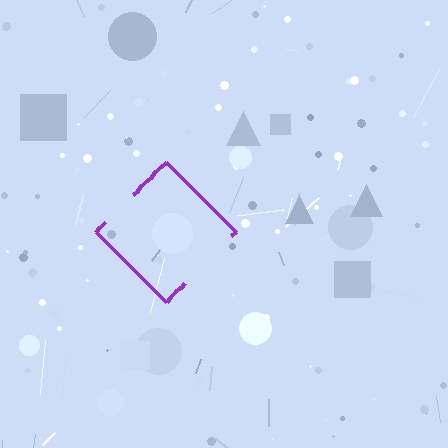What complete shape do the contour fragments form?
The contour fragments form a diamond.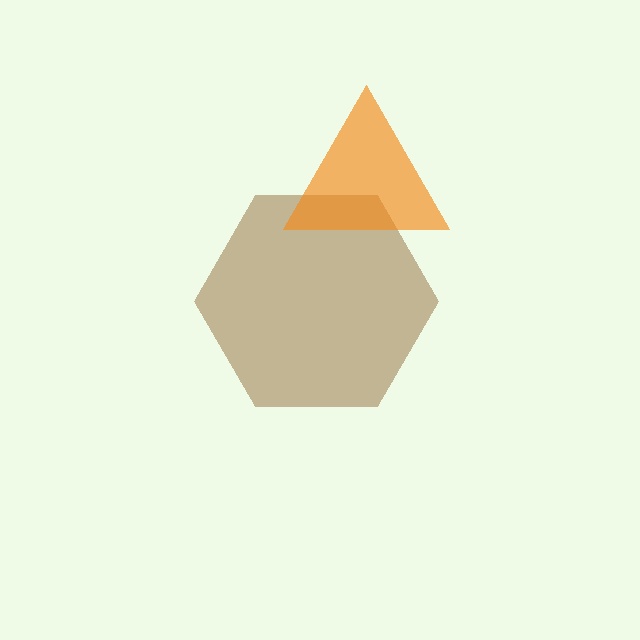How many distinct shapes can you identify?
There are 2 distinct shapes: a brown hexagon, an orange triangle.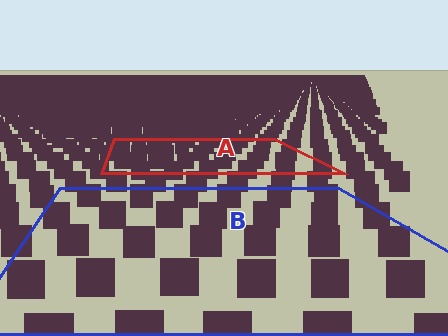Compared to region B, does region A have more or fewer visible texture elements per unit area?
Region A has more texture elements per unit area — they are packed more densely because it is farther away.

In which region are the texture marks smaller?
The texture marks are smaller in region A, because it is farther away.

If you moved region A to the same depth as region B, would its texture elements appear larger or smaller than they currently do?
They would appear larger. At a closer depth, the same texture elements are projected at a bigger on-screen size.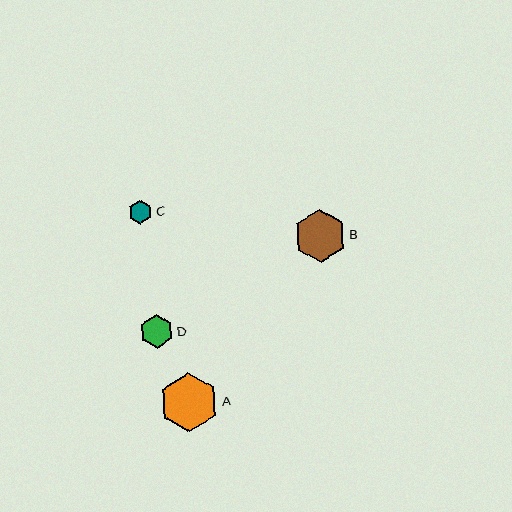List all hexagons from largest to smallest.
From largest to smallest: A, B, D, C.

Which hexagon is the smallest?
Hexagon C is the smallest with a size of approximately 24 pixels.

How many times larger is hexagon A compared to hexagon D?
Hexagon A is approximately 1.7 times the size of hexagon D.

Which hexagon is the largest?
Hexagon A is the largest with a size of approximately 59 pixels.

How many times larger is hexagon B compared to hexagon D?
Hexagon B is approximately 1.5 times the size of hexagon D.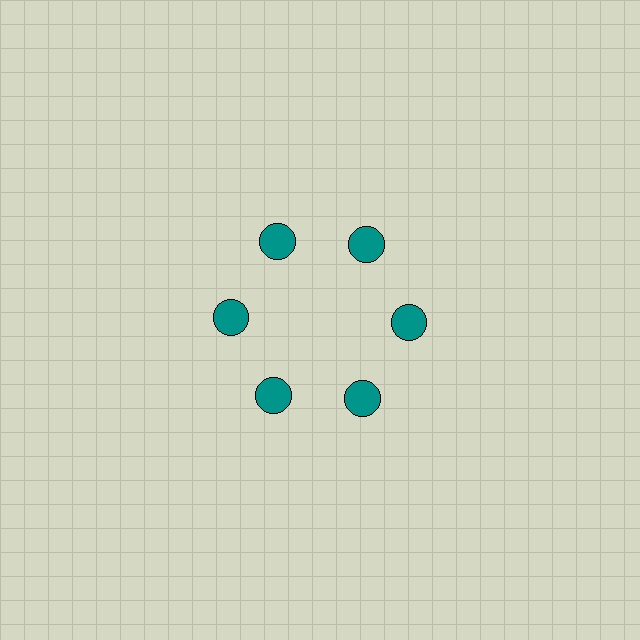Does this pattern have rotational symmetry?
Yes, this pattern has 6-fold rotational symmetry. It looks the same after rotating 60 degrees around the center.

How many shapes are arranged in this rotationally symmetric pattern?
There are 6 shapes, arranged in 6 groups of 1.